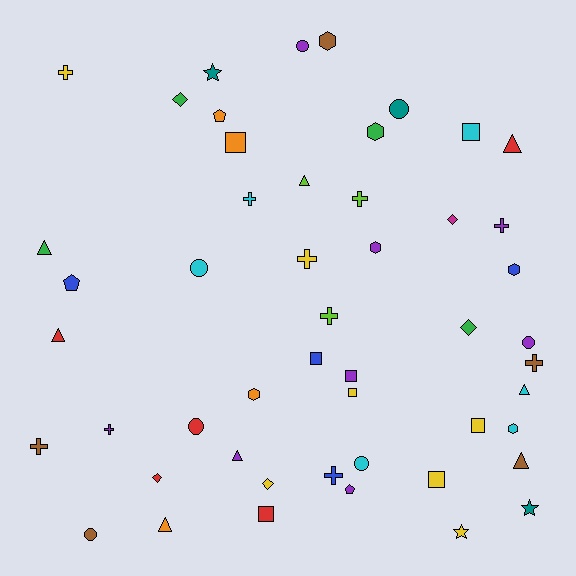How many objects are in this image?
There are 50 objects.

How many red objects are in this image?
There are 5 red objects.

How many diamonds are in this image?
There are 5 diamonds.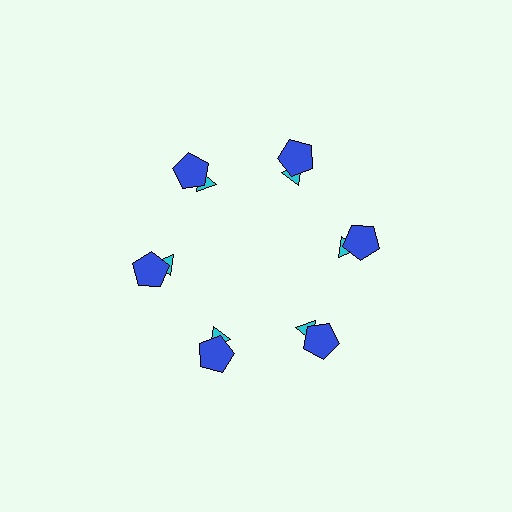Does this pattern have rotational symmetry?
Yes, this pattern has 6-fold rotational symmetry. It looks the same after rotating 60 degrees around the center.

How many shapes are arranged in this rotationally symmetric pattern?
There are 12 shapes, arranged in 6 groups of 2.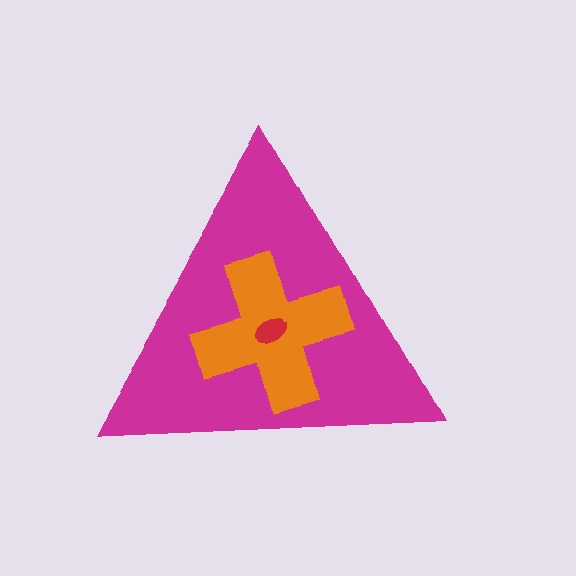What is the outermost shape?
The magenta triangle.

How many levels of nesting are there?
3.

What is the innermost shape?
The red ellipse.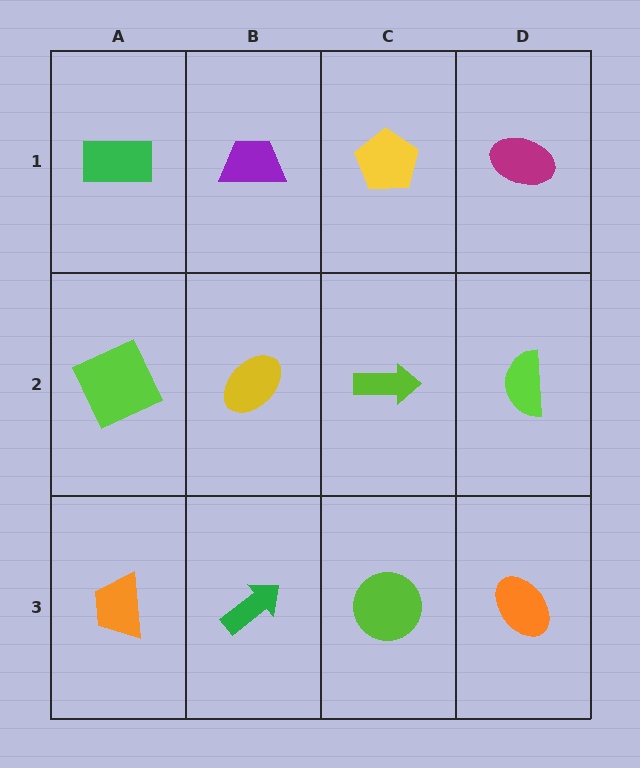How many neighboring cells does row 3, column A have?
2.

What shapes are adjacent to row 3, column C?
A lime arrow (row 2, column C), a green arrow (row 3, column B), an orange ellipse (row 3, column D).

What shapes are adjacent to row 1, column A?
A lime square (row 2, column A), a purple trapezoid (row 1, column B).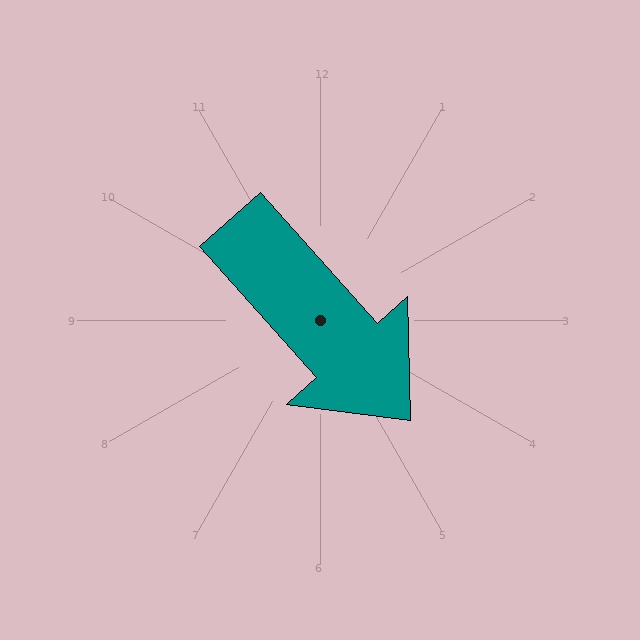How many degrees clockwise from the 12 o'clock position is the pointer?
Approximately 138 degrees.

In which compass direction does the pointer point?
Southeast.